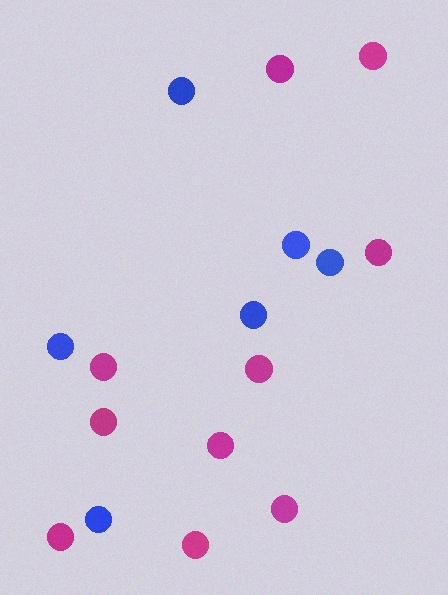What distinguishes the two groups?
There are 2 groups: one group of blue circles (6) and one group of magenta circles (10).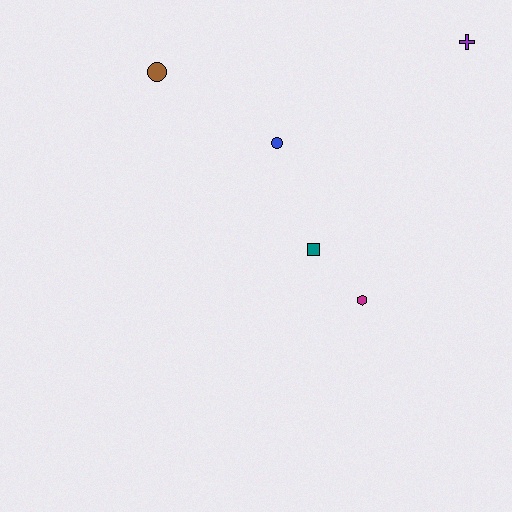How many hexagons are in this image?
There is 1 hexagon.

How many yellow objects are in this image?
There are no yellow objects.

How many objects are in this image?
There are 5 objects.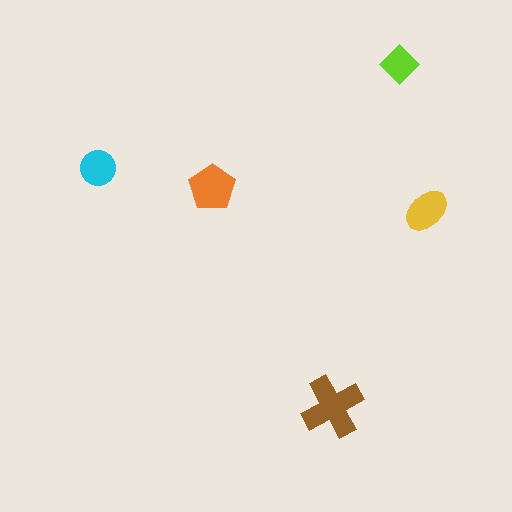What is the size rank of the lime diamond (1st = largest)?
5th.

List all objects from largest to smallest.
The brown cross, the orange pentagon, the yellow ellipse, the cyan circle, the lime diamond.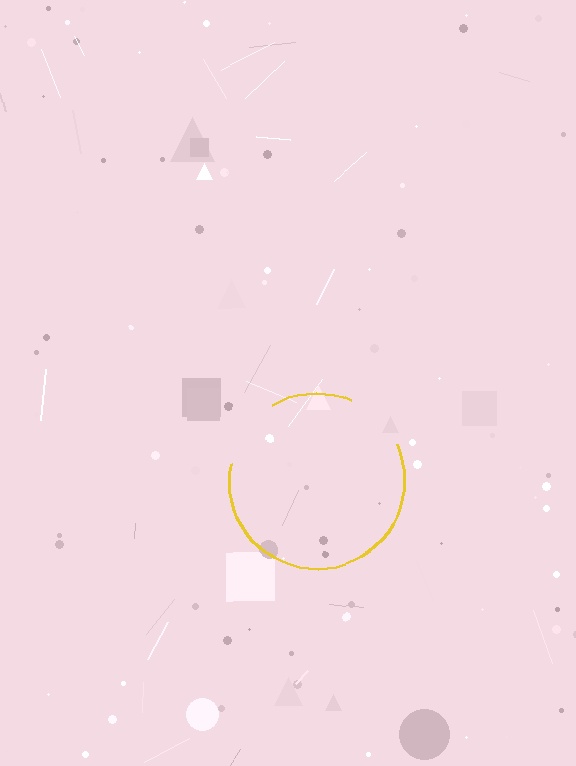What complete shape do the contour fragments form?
The contour fragments form a circle.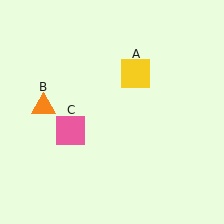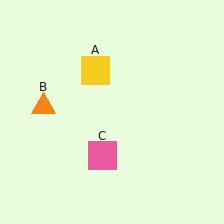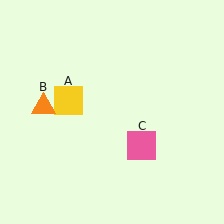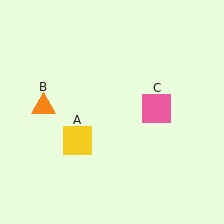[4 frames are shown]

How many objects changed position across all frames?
2 objects changed position: yellow square (object A), pink square (object C).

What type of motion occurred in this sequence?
The yellow square (object A), pink square (object C) rotated counterclockwise around the center of the scene.